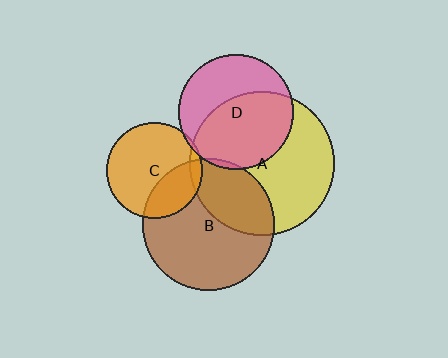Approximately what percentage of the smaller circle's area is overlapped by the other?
Approximately 55%.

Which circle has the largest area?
Circle A (yellow).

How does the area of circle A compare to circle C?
Approximately 2.3 times.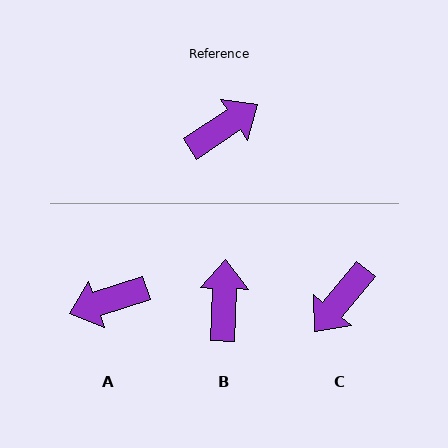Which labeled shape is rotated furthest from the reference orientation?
A, about 165 degrees away.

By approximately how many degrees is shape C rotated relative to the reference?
Approximately 163 degrees clockwise.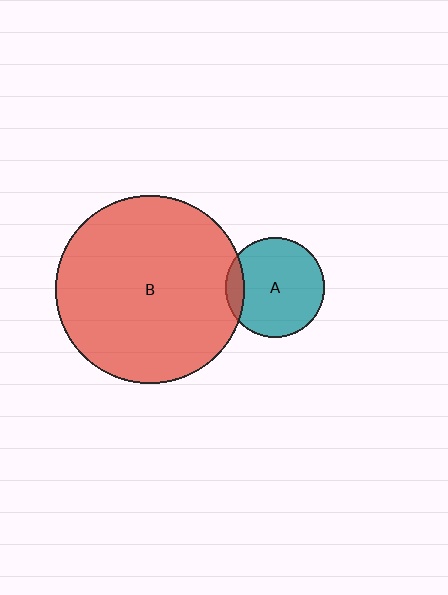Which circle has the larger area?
Circle B (red).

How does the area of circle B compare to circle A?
Approximately 3.6 times.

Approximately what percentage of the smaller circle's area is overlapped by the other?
Approximately 10%.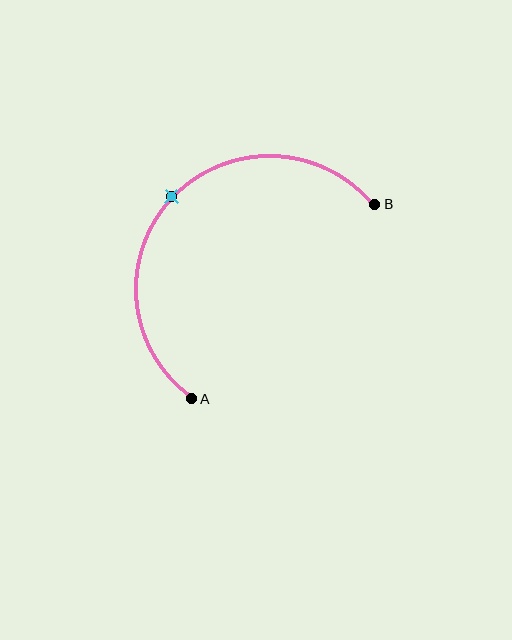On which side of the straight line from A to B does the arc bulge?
The arc bulges above and to the left of the straight line connecting A and B.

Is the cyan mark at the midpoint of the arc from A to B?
Yes. The cyan mark lies on the arc at equal arc-length from both A and B — it is the arc midpoint.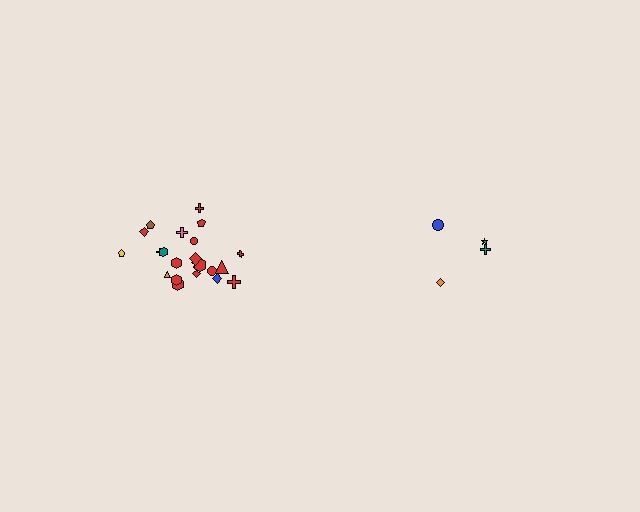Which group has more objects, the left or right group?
The left group.